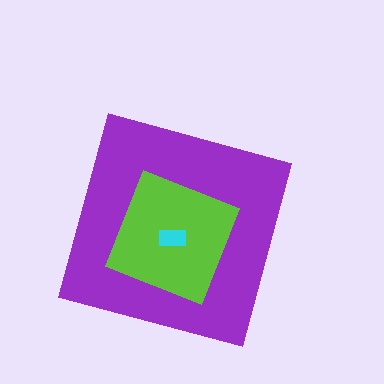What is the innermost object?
The cyan rectangle.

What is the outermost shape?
The purple diamond.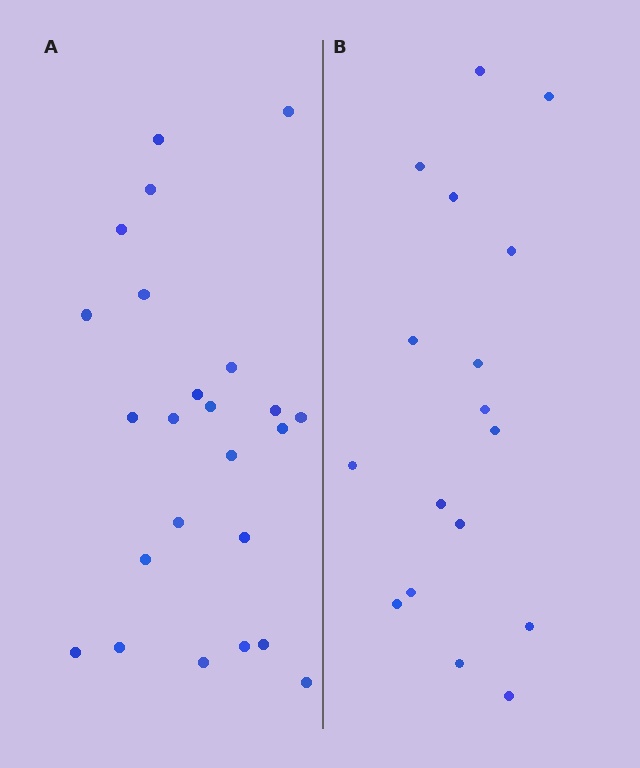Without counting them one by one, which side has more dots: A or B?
Region A (the left region) has more dots.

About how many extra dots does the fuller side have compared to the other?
Region A has roughly 8 or so more dots than region B.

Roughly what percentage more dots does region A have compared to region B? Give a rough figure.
About 40% more.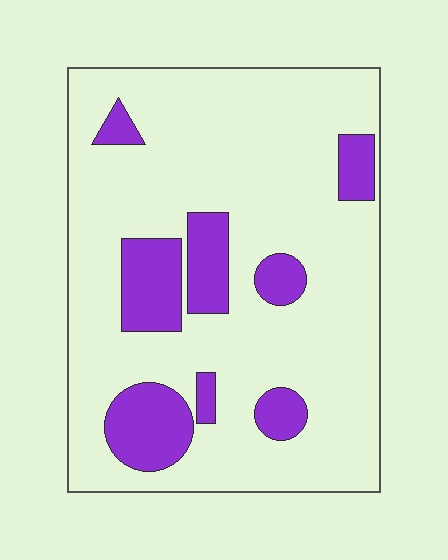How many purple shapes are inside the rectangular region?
8.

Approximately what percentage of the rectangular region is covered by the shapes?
Approximately 20%.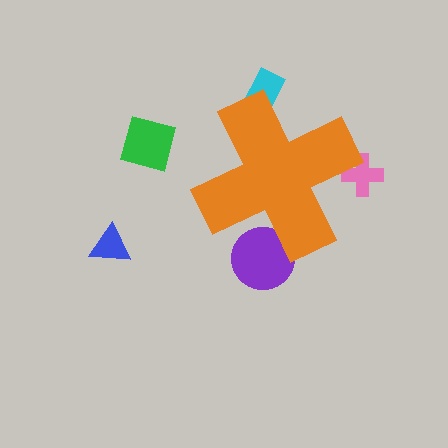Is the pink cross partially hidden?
Yes, the pink cross is partially hidden behind the orange cross.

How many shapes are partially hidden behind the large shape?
4 shapes are partially hidden.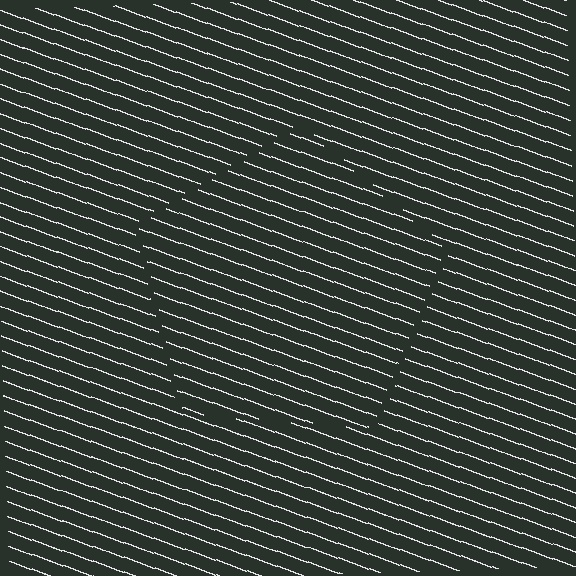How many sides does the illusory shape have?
5 sides — the line-ends trace a pentagon.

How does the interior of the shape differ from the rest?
The interior of the shape contains the same grating, shifted by half a period — the contour is defined by the phase discontinuity where line-ends from the inner and outer gratings abut.